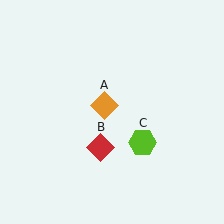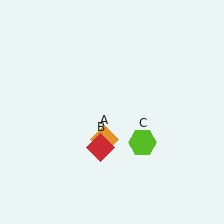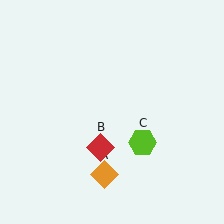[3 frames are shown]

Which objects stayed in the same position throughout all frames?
Red diamond (object B) and lime hexagon (object C) remained stationary.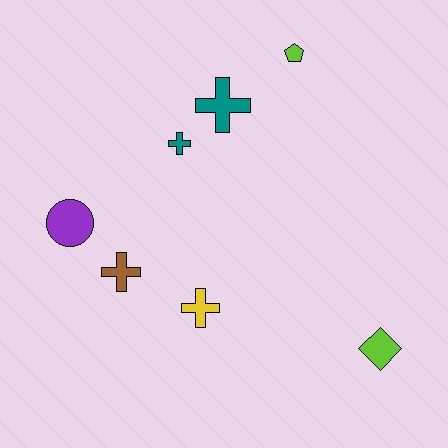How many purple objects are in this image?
There is 1 purple object.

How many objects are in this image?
There are 7 objects.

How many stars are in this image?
There are no stars.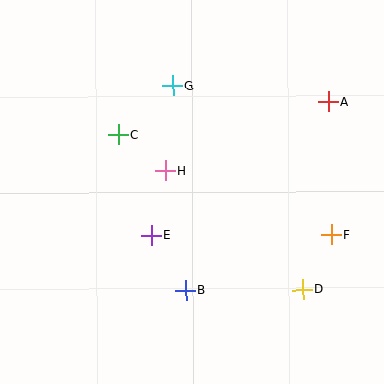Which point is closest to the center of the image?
Point H at (165, 171) is closest to the center.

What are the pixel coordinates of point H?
Point H is at (165, 171).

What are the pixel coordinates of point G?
Point G is at (173, 86).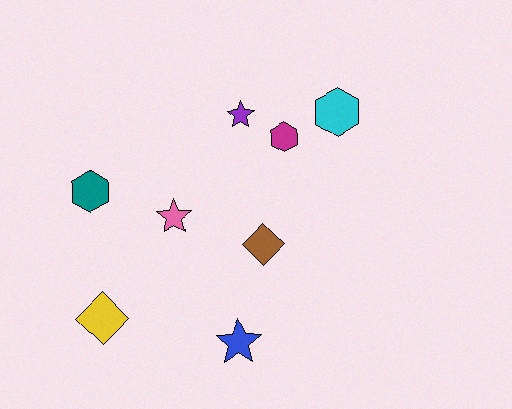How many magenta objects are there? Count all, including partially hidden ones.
There is 1 magenta object.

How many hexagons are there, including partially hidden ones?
There are 3 hexagons.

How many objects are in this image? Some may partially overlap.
There are 8 objects.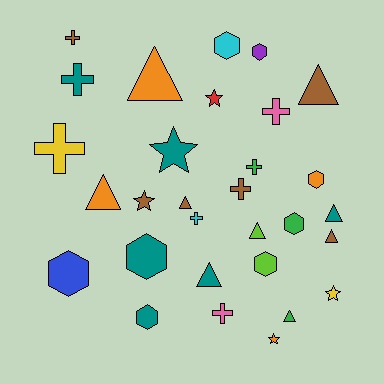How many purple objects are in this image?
There is 1 purple object.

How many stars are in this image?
There are 5 stars.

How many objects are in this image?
There are 30 objects.